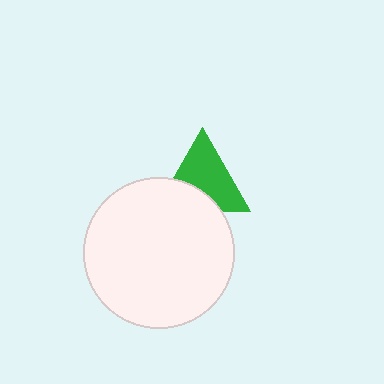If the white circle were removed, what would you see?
You would see the complete green triangle.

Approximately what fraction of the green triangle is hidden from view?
Roughly 33% of the green triangle is hidden behind the white circle.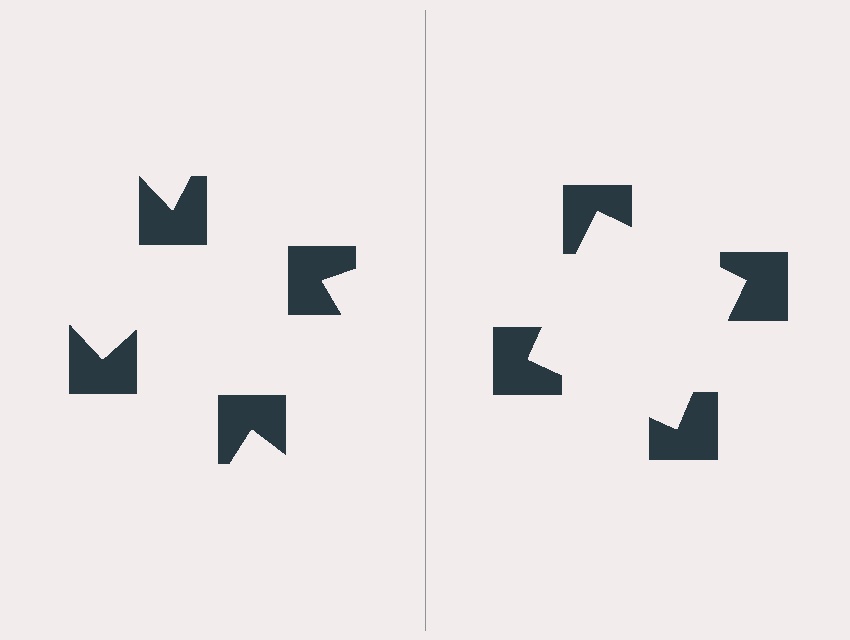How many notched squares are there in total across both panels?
8 — 4 on each side.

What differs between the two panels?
The notched squares are positioned identically on both sides; only the wedge orientations differ. On the right they align to a square; on the left they are misaligned.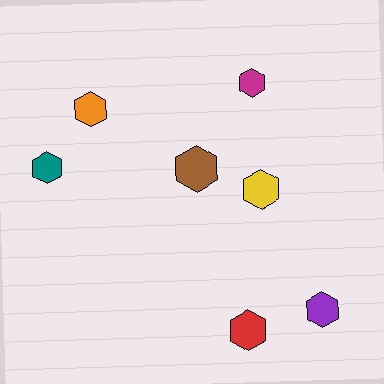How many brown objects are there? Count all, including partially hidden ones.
There is 1 brown object.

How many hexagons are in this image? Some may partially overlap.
There are 7 hexagons.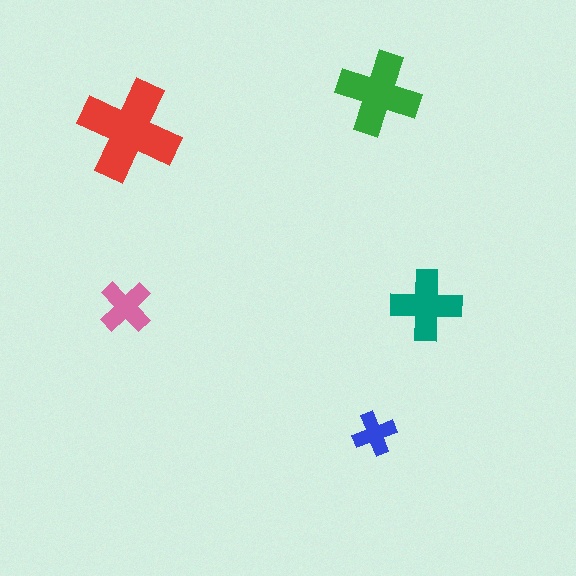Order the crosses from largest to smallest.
the red one, the green one, the teal one, the pink one, the blue one.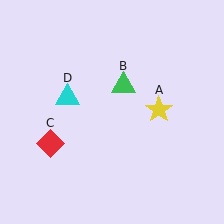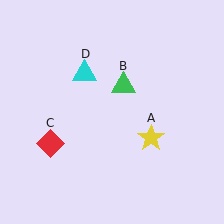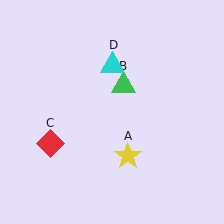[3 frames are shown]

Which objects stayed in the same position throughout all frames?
Green triangle (object B) and red diamond (object C) remained stationary.